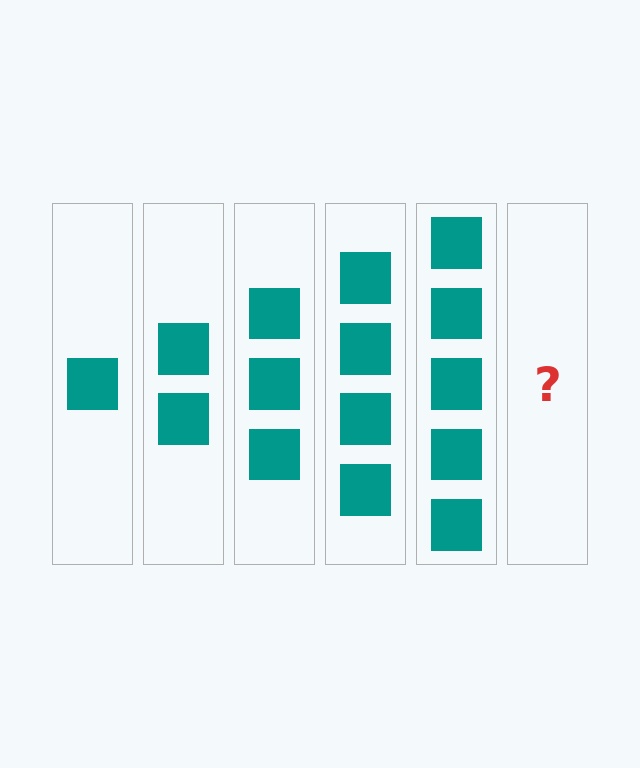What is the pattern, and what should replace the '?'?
The pattern is that each step adds one more square. The '?' should be 6 squares.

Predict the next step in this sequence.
The next step is 6 squares.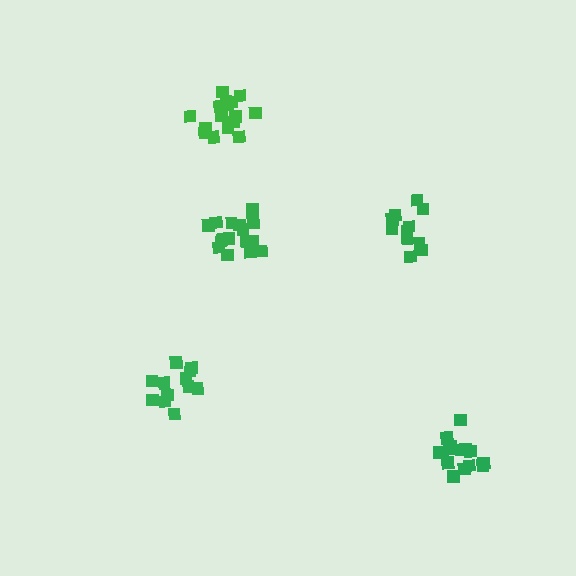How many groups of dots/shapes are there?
There are 5 groups.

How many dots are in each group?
Group 1: 16 dots, Group 2: 11 dots, Group 3: 15 dots, Group 4: 12 dots, Group 5: 17 dots (71 total).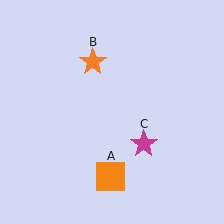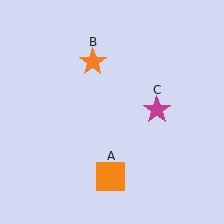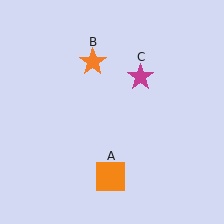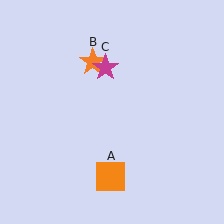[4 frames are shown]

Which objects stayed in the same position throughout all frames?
Orange square (object A) and orange star (object B) remained stationary.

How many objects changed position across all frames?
1 object changed position: magenta star (object C).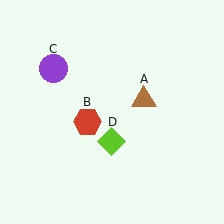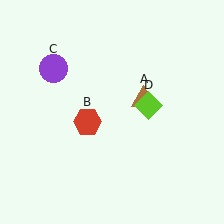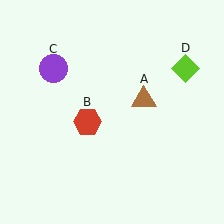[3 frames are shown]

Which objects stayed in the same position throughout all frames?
Brown triangle (object A) and red hexagon (object B) and purple circle (object C) remained stationary.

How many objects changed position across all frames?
1 object changed position: lime diamond (object D).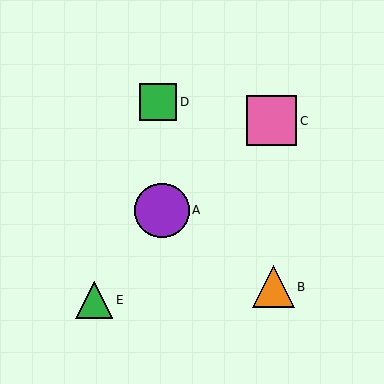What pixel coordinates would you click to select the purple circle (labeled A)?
Click at (162, 210) to select the purple circle A.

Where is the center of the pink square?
The center of the pink square is at (272, 121).